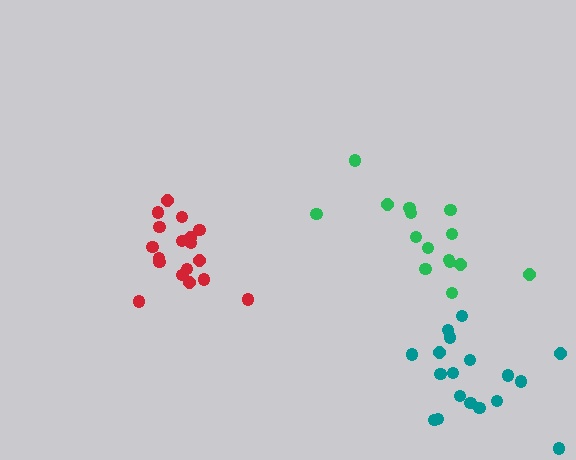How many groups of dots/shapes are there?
There are 3 groups.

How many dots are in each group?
Group 1: 18 dots, Group 2: 15 dots, Group 3: 19 dots (52 total).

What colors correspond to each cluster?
The clusters are colored: teal, green, red.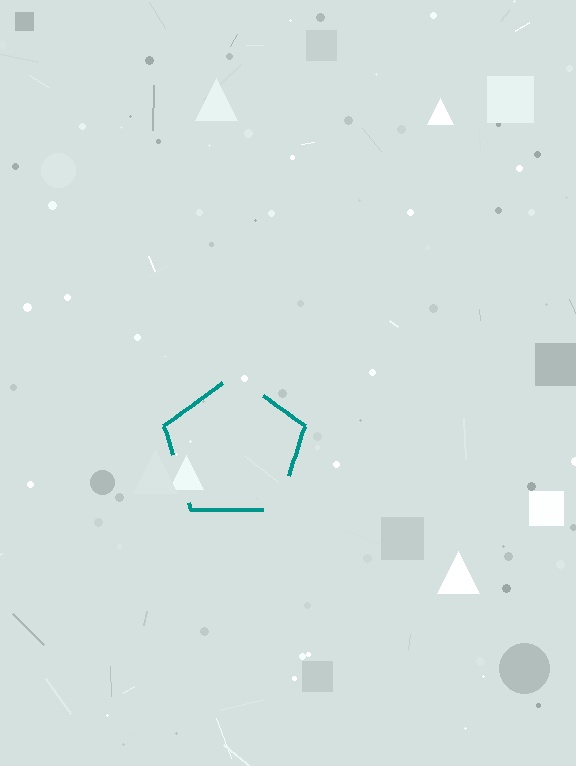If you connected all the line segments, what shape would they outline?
They would outline a pentagon.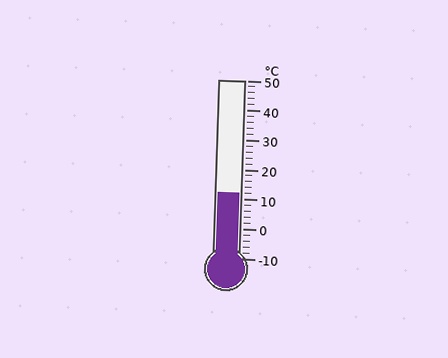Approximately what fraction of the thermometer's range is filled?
The thermometer is filled to approximately 35% of its range.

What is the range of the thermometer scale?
The thermometer scale ranges from -10°C to 50°C.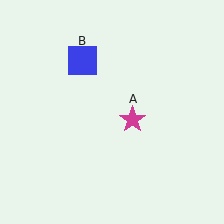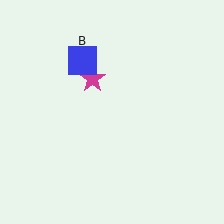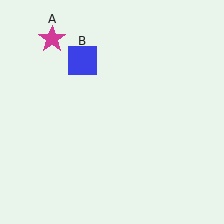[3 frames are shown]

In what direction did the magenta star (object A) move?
The magenta star (object A) moved up and to the left.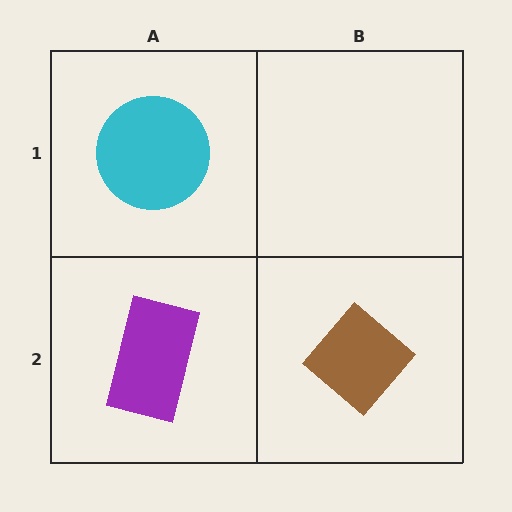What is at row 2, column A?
A purple rectangle.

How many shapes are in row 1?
1 shape.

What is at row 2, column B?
A brown diamond.